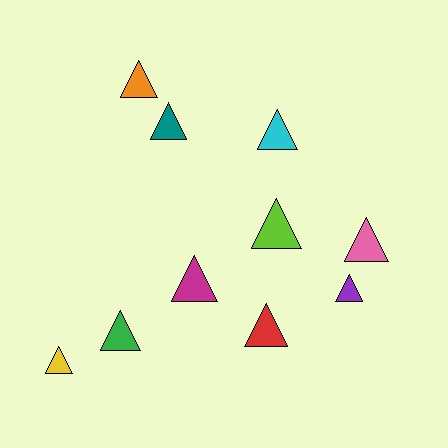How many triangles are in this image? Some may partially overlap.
There are 10 triangles.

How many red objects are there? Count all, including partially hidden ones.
There is 1 red object.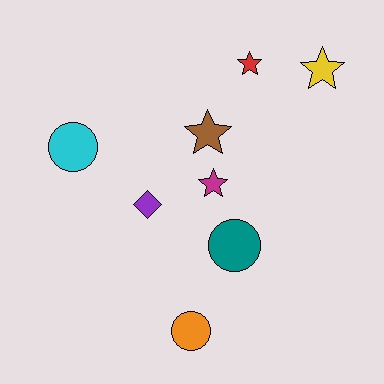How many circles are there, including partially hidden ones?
There are 3 circles.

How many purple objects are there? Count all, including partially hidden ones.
There is 1 purple object.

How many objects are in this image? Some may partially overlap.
There are 8 objects.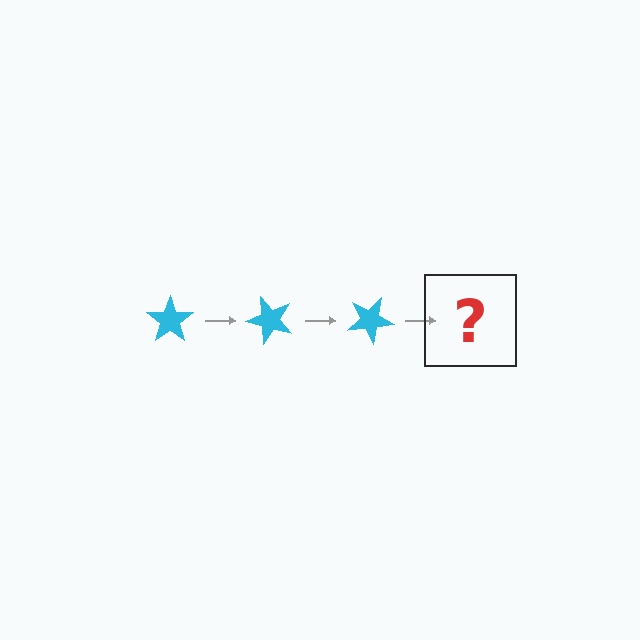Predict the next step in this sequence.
The next step is a cyan star rotated 150 degrees.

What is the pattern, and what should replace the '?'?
The pattern is that the star rotates 50 degrees each step. The '?' should be a cyan star rotated 150 degrees.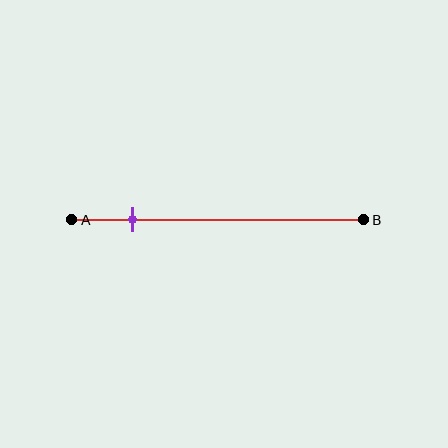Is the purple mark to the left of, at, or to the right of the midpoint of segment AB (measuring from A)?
The purple mark is to the left of the midpoint of segment AB.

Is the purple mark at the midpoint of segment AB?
No, the mark is at about 20% from A, not at the 50% midpoint.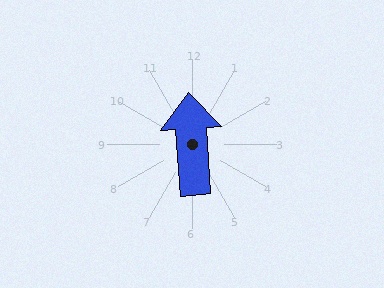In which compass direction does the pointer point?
North.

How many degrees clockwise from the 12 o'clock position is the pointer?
Approximately 356 degrees.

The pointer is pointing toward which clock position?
Roughly 12 o'clock.